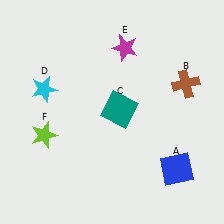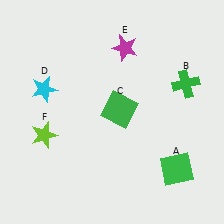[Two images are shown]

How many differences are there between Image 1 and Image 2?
There are 3 differences between the two images.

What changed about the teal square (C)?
In Image 1, C is teal. In Image 2, it changed to green.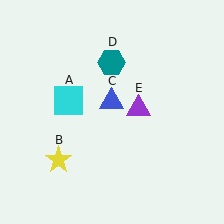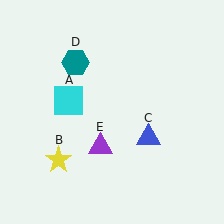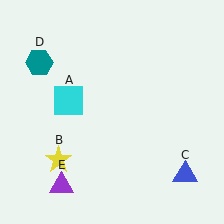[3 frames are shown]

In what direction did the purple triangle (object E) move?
The purple triangle (object E) moved down and to the left.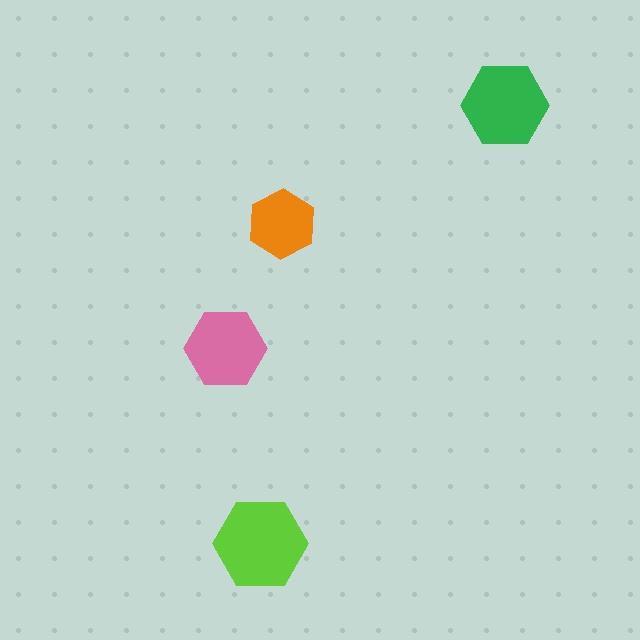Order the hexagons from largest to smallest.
the lime one, the green one, the pink one, the orange one.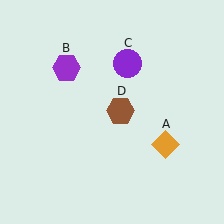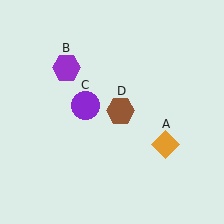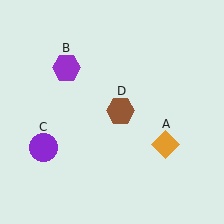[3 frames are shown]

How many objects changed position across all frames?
1 object changed position: purple circle (object C).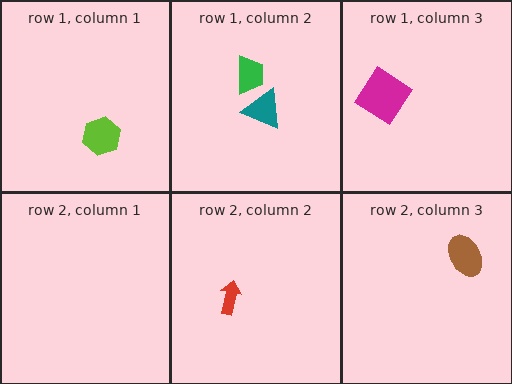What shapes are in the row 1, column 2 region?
The green trapezoid, the teal triangle.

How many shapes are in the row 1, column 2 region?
2.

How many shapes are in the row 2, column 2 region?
1.